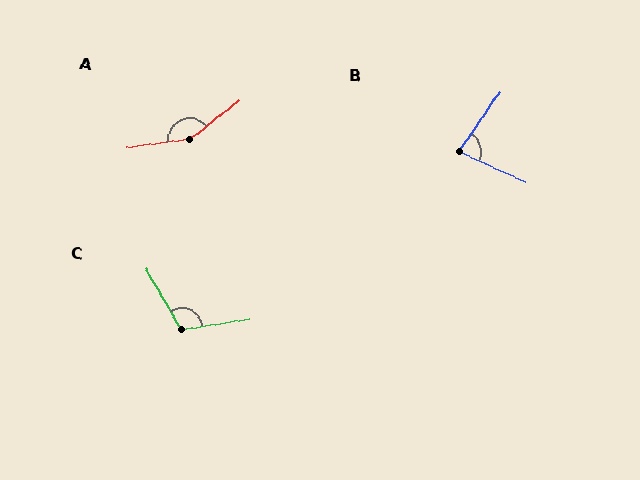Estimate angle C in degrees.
Approximately 111 degrees.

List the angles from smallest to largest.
B (80°), C (111°), A (150°).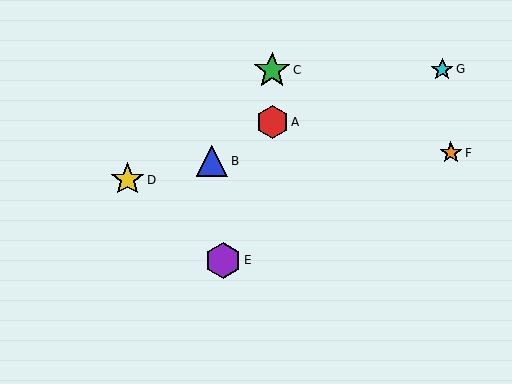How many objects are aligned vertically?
2 objects (A, C) are aligned vertically.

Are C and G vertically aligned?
No, C is at x≈272 and G is at x≈442.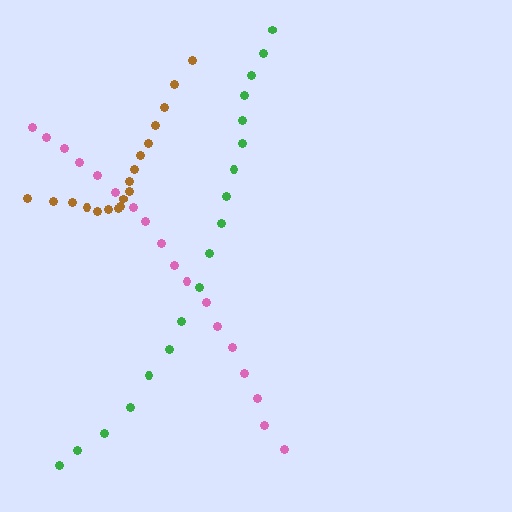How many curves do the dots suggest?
There are 3 distinct paths.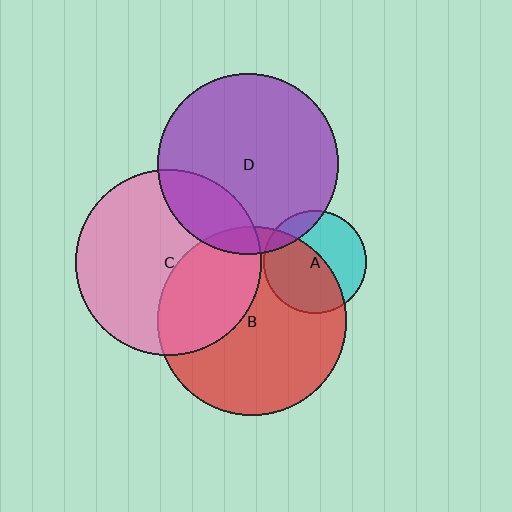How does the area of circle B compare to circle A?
Approximately 3.4 times.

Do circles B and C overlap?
Yes.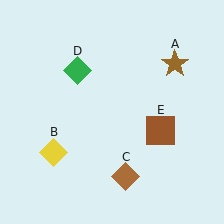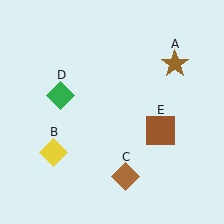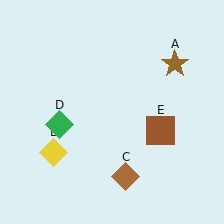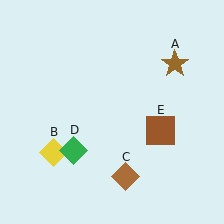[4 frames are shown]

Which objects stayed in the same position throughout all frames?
Brown star (object A) and yellow diamond (object B) and brown diamond (object C) and brown square (object E) remained stationary.